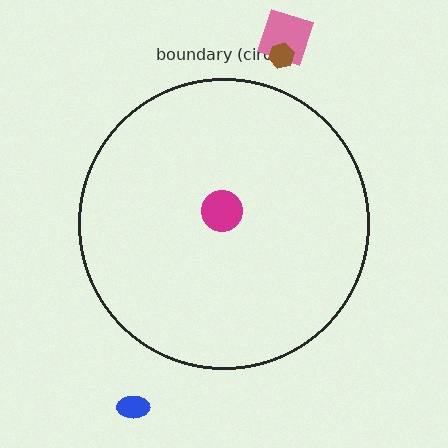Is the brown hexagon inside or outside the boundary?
Outside.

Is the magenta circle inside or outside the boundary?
Inside.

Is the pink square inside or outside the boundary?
Outside.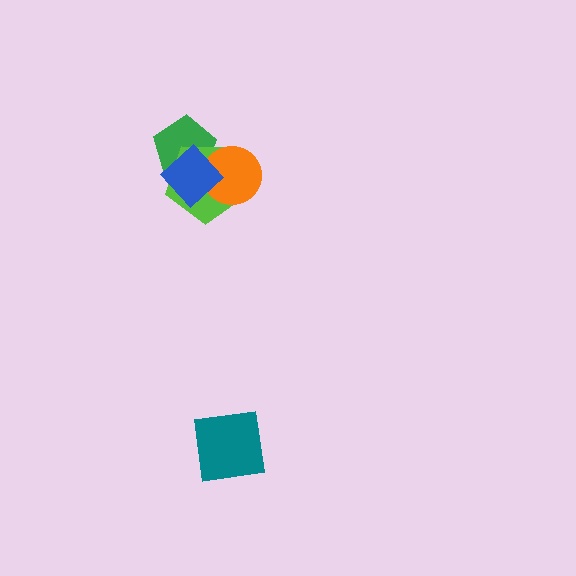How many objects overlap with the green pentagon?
3 objects overlap with the green pentagon.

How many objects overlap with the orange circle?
3 objects overlap with the orange circle.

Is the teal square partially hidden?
No, no other shape covers it.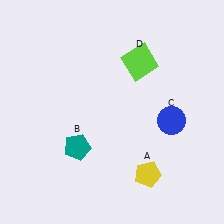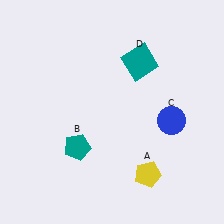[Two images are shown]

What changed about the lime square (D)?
In Image 1, D is lime. In Image 2, it changed to teal.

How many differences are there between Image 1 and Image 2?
There is 1 difference between the two images.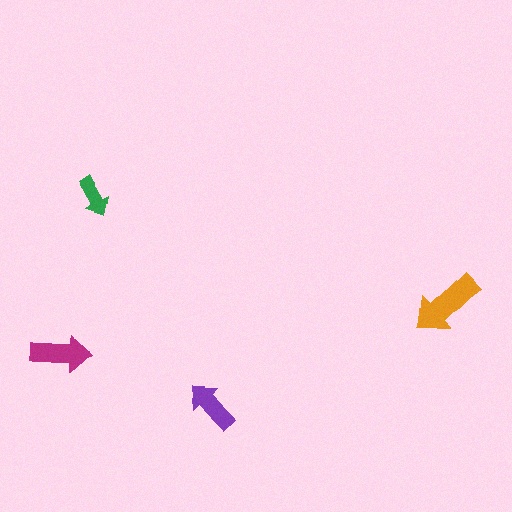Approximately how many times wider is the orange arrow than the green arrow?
About 1.5 times wider.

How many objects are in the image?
There are 4 objects in the image.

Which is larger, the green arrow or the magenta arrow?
The magenta one.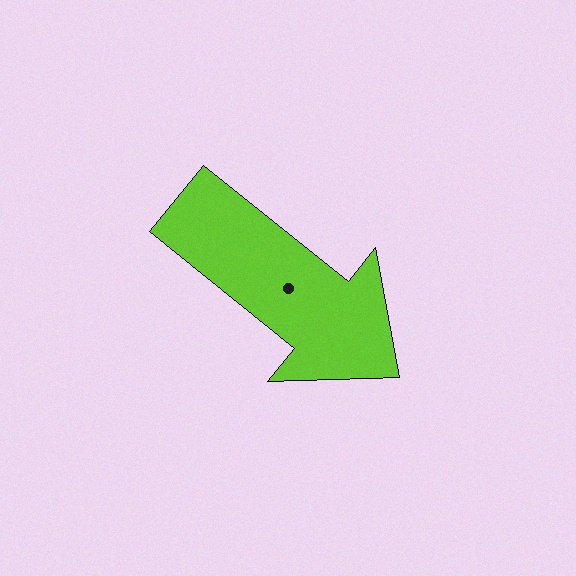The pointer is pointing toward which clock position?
Roughly 4 o'clock.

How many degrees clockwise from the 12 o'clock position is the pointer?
Approximately 129 degrees.